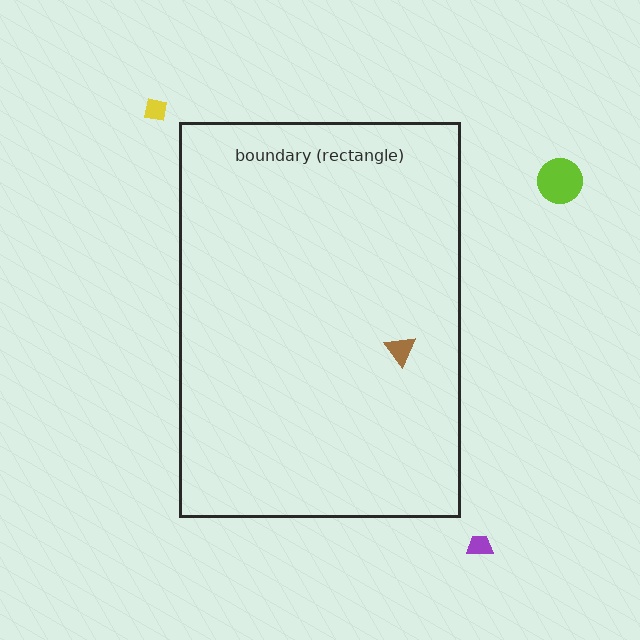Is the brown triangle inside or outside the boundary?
Inside.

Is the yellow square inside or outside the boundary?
Outside.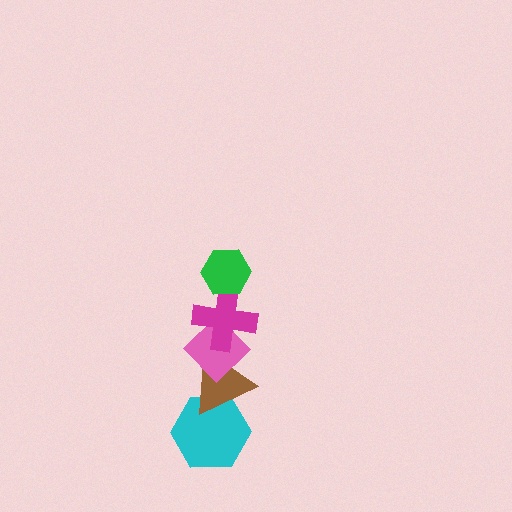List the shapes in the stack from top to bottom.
From top to bottom: the green hexagon, the magenta cross, the pink diamond, the brown triangle, the cyan hexagon.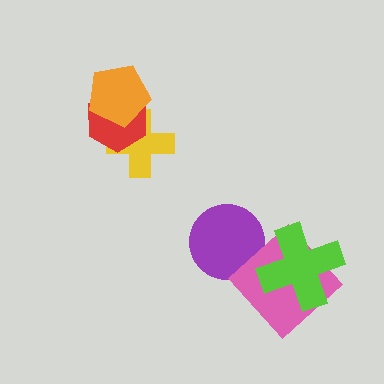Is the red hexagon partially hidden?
Yes, it is partially covered by another shape.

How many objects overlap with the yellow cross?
2 objects overlap with the yellow cross.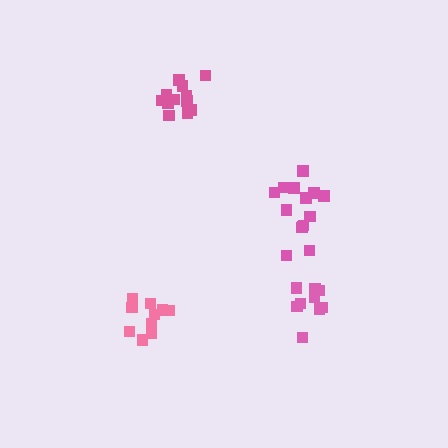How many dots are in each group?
Group 1: 9 dots, Group 2: 10 dots, Group 3: 13 dots, Group 4: 14 dots (46 total).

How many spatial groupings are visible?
There are 4 spatial groupings.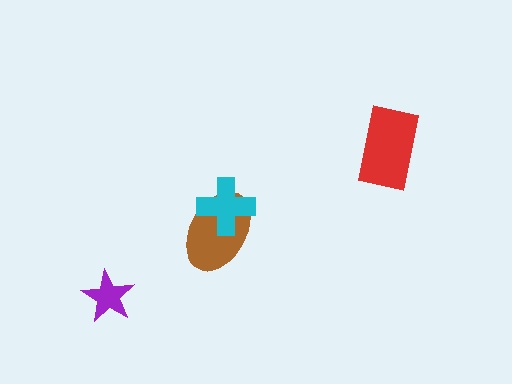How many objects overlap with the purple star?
0 objects overlap with the purple star.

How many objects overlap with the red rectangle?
0 objects overlap with the red rectangle.